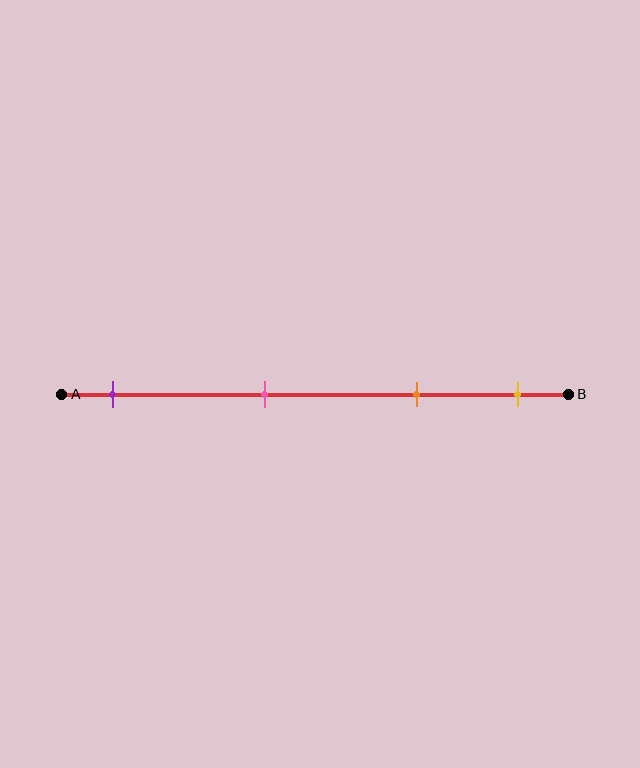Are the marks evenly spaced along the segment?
No, the marks are not evenly spaced.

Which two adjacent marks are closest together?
The orange and yellow marks are the closest adjacent pair.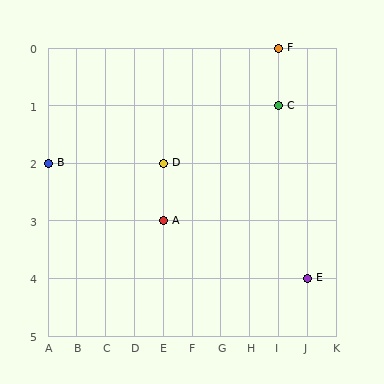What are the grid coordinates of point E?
Point E is at grid coordinates (J, 4).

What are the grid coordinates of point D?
Point D is at grid coordinates (E, 2).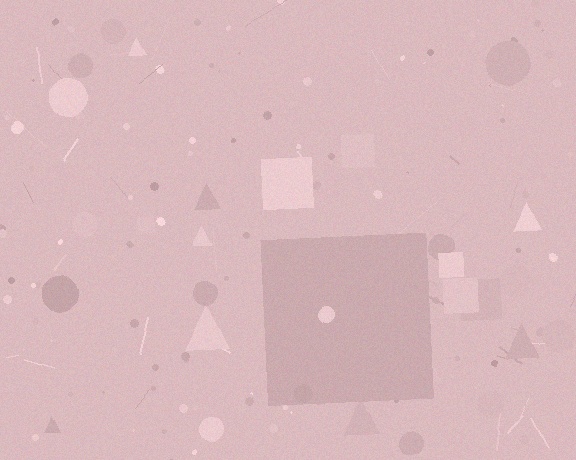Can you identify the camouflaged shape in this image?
The camouflaged shape is a square.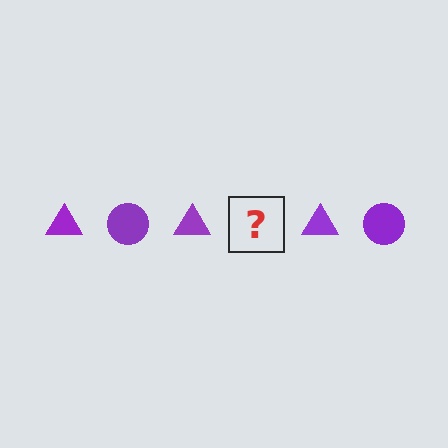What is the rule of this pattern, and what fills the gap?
The rule is that the pattern cycles through triangle, circle shapes in purple. The gap should be filled with a purple circle.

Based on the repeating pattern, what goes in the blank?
The blank should be a purple circle.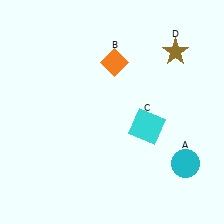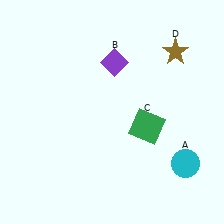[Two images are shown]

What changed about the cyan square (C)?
In Image 1, C is cyan. In Image 2, it changed to green.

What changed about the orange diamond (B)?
In Image 1, B is orange. In Image 2, it changed to purple.